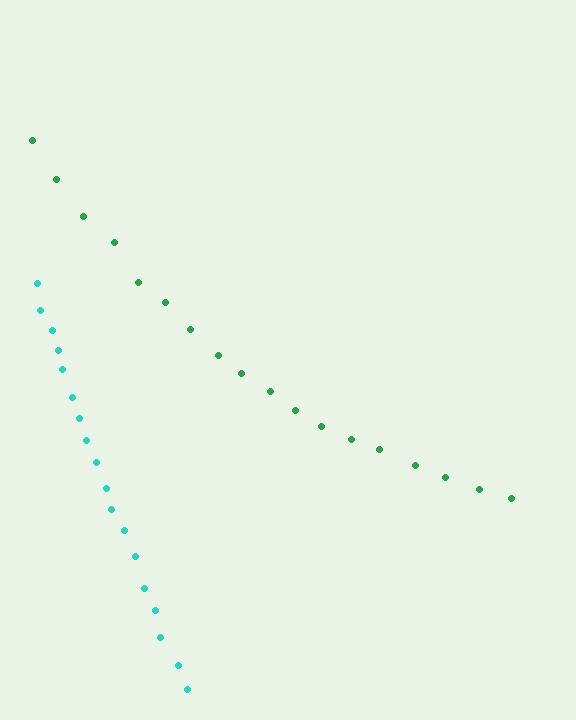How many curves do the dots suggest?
There are 2 distinct paths.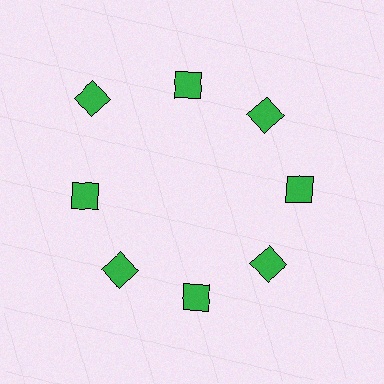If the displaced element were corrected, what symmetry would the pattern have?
It would have 8-fold rotational symmetry — the pattern would map onto itself every 45 degrees.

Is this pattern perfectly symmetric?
No. The 8 green diamonds are arranged in a ring, but one element near the 10 o'clock position is pushed outward from the center, breaking the 8-fold rotational symmetry.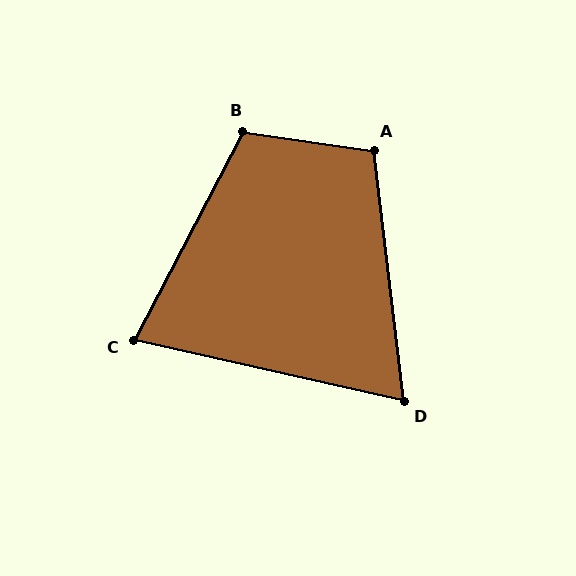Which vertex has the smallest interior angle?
D, at approximately 70 degrees.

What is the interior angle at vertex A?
Approximately 105 degrees (obtuse).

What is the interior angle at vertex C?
Approximately 75 degrees (acute).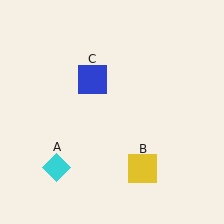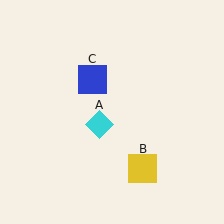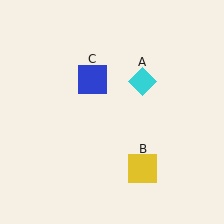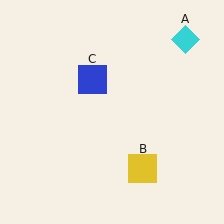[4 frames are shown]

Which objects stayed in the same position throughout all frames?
Yellow square (object B) and blue square (object C) remained stationary.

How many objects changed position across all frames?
1 object changed position: cyan diamond (object A).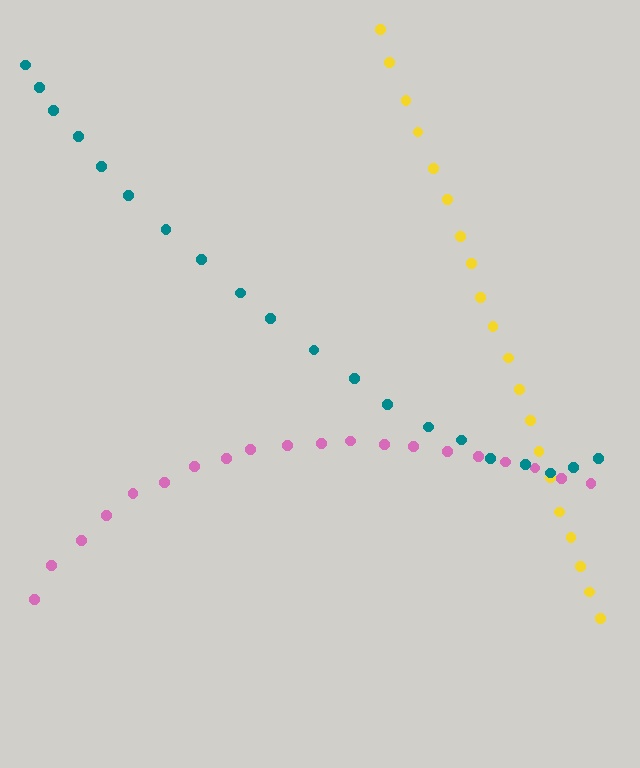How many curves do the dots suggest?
There are 3 distinct paths.